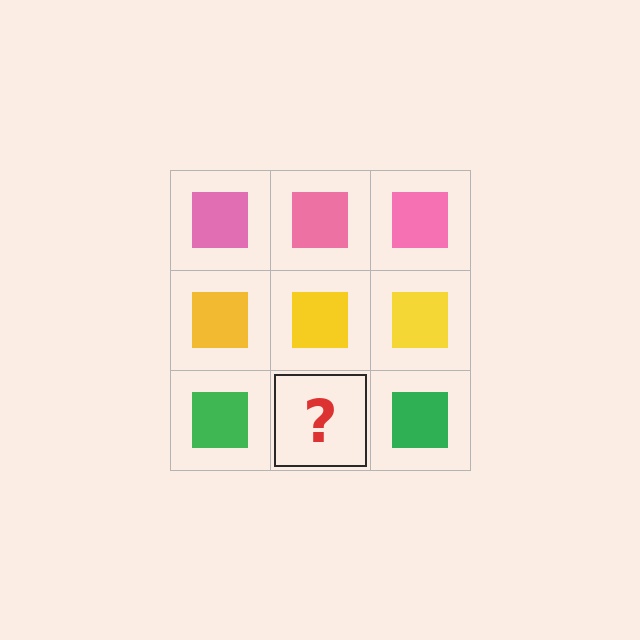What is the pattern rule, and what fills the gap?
The rule is that each row has a consistent color. The gap should be filled with a green square.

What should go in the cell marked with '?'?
The missing cell should contain a green square.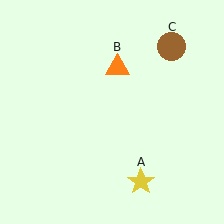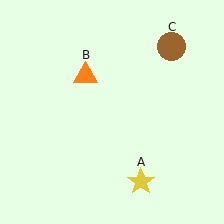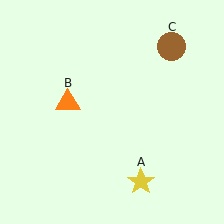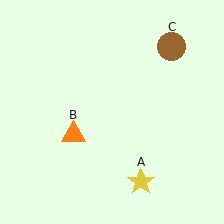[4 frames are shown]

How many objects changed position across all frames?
1 object changed position: orange triangle (object B).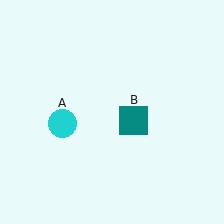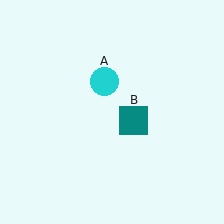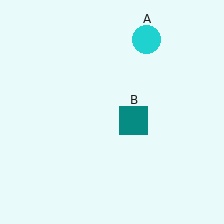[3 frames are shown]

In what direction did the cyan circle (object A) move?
The cyan circle (object A) moved up and to the right.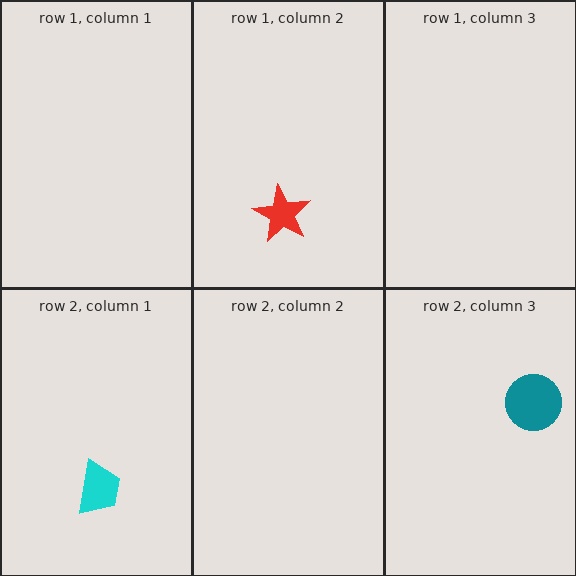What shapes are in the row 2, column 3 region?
The teal circle.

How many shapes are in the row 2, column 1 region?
1.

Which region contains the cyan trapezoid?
The row 2, column 1 region.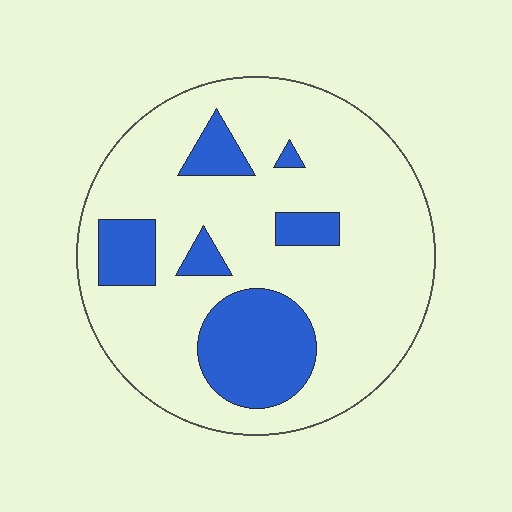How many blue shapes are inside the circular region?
6.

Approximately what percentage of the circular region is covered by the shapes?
Approximately 20%.